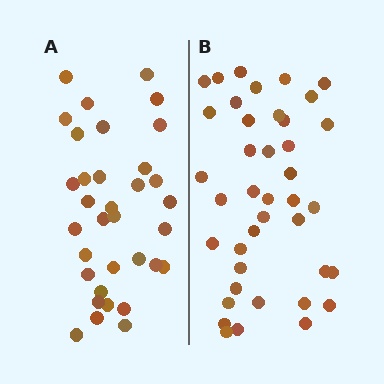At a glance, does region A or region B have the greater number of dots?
Region B (the right region) has more dots.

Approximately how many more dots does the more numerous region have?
Region B has about 6 more dots than region A.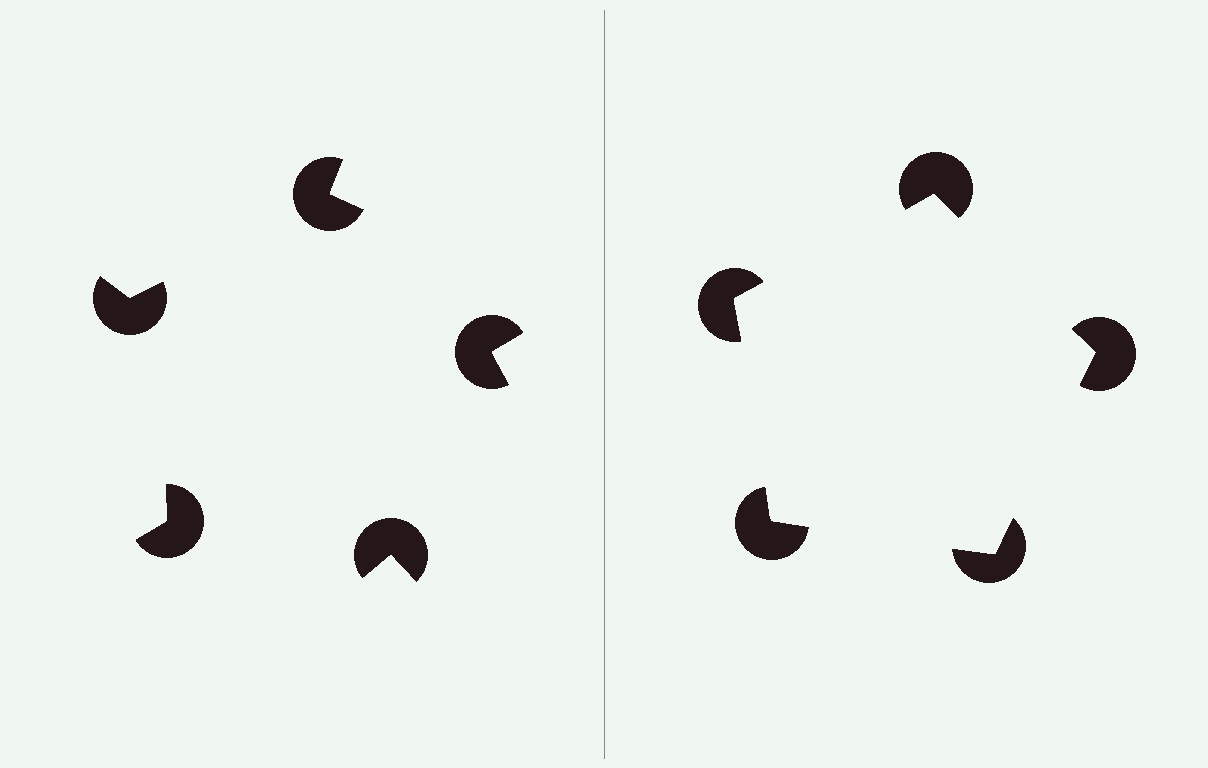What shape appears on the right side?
An illusory pentagon.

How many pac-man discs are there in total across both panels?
10 — 5 on each side.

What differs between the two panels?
The pac-man discs are positioned identically on both sides; only the wedge orientations differ. On the right they align to a pentagon; on the left they are misaligned.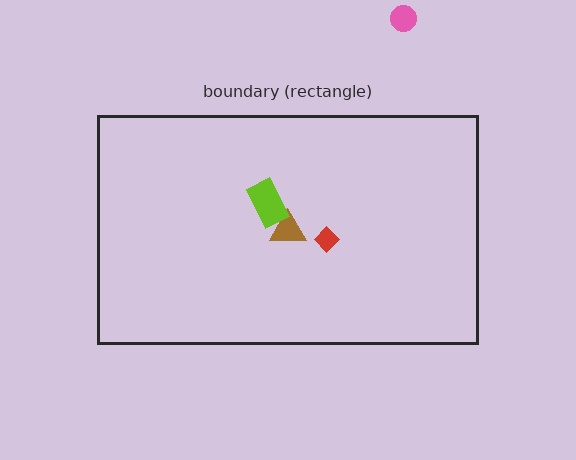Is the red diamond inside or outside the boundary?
Inside.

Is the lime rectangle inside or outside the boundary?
Inside.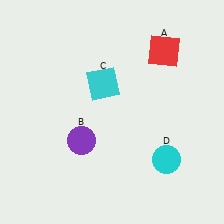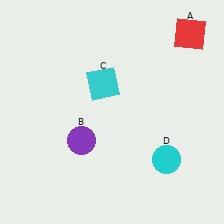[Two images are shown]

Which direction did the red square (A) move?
The red square (A) moved right.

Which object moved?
The red square (A) moved right.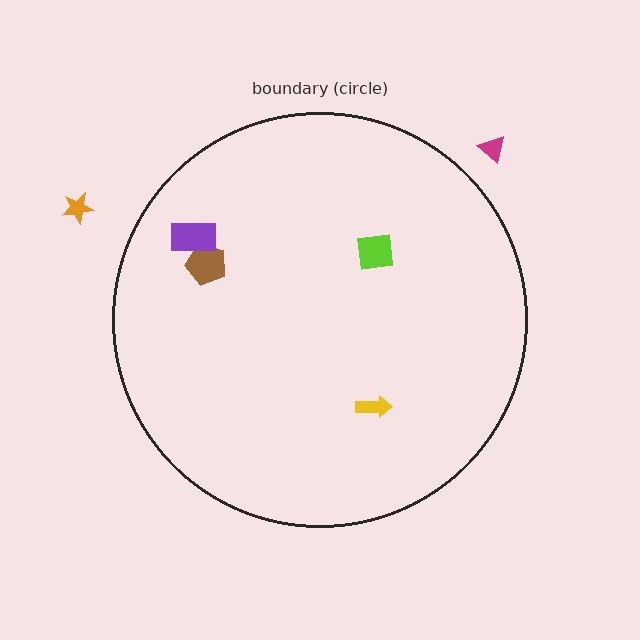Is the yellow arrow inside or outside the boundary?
Inside.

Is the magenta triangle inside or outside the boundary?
Outside.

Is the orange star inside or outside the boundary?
Outside.